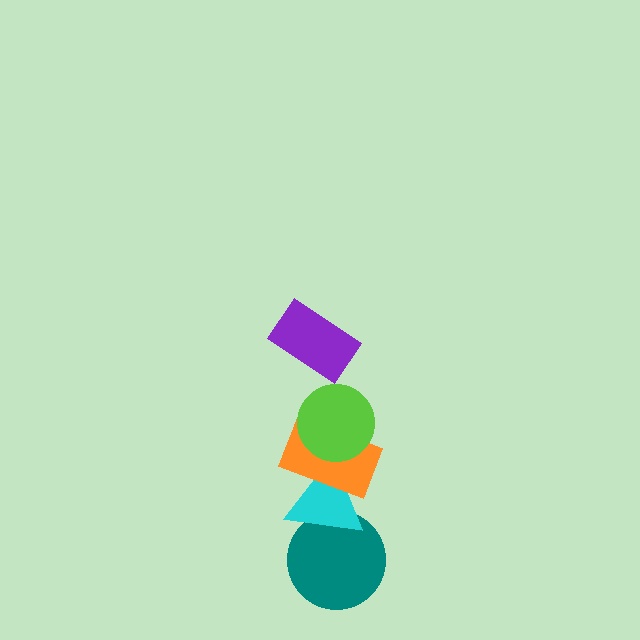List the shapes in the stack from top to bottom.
From top to bottom: the purple rectangle, the lime circle, the orange rectangle, the cyan triangle, the teal circle.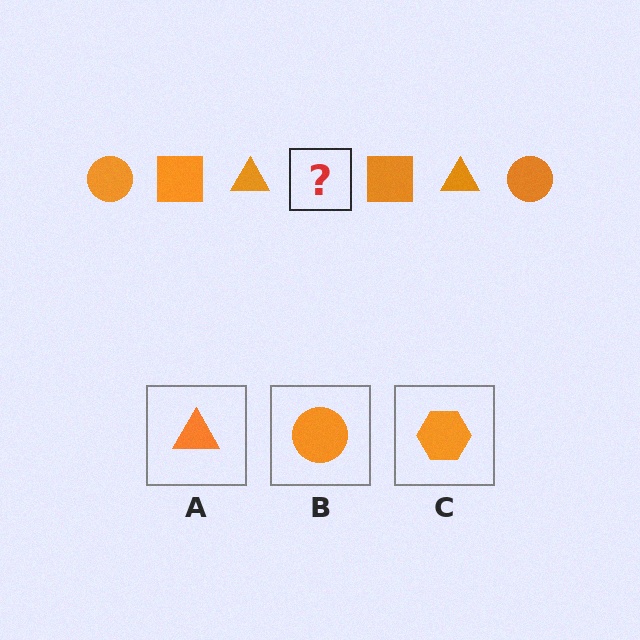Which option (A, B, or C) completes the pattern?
B.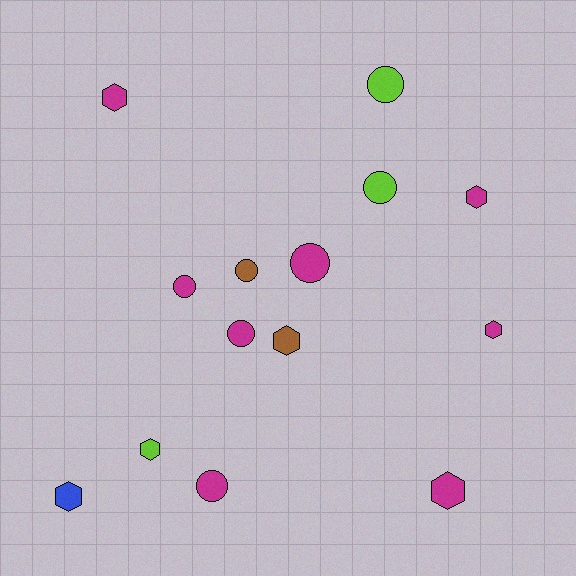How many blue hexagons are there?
There is 1 blue hexagon.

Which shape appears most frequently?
Hexagon, with 7 objects.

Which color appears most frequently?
Magenta, with 8 objects.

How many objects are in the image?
There are 14 objects.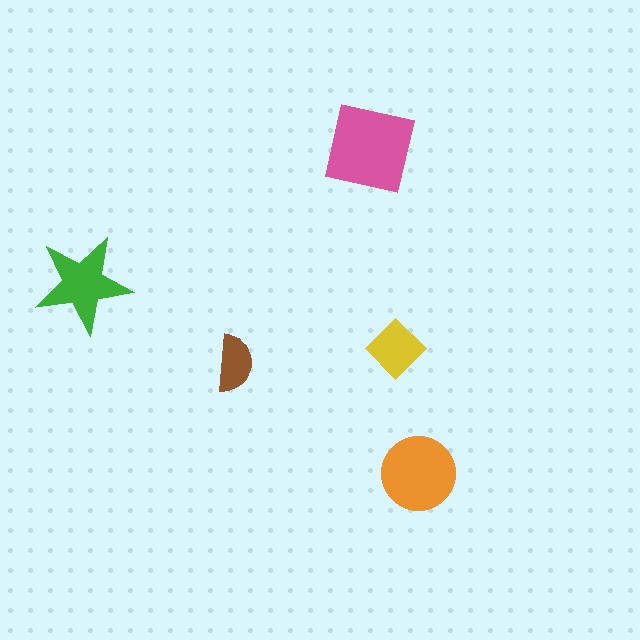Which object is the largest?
The pink square.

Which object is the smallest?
The brown semicircle.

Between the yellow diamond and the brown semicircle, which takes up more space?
The yellow diamond.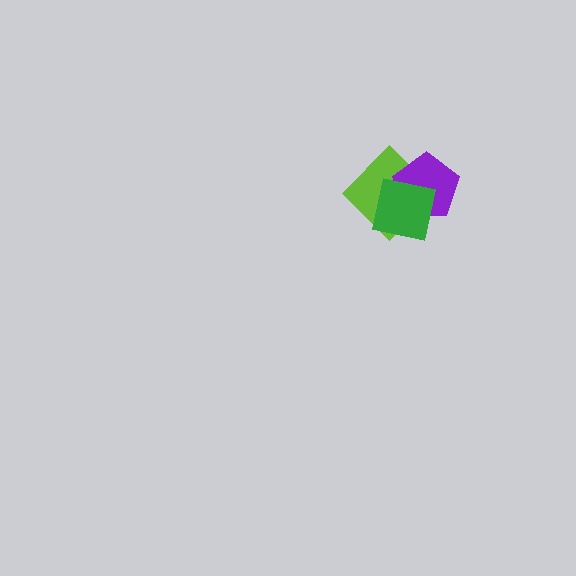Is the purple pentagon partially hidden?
Yes, it is partially covered by another shape.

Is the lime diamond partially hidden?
Yes, it is partially covered by another shape.